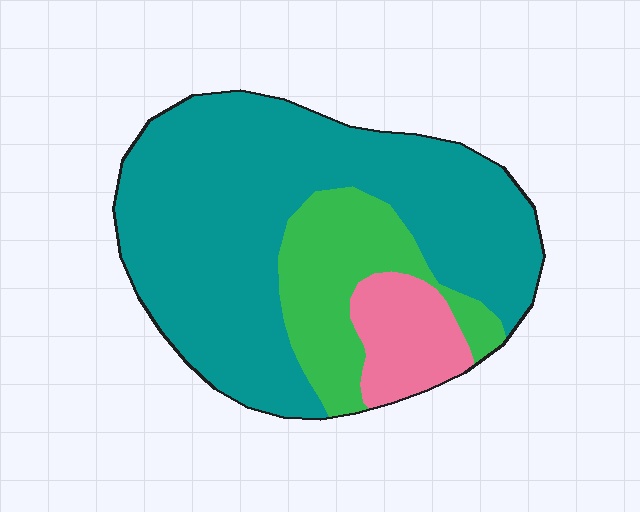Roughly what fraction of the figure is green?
Green takes up about one fifth (1/5) of the figure.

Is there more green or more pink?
Green.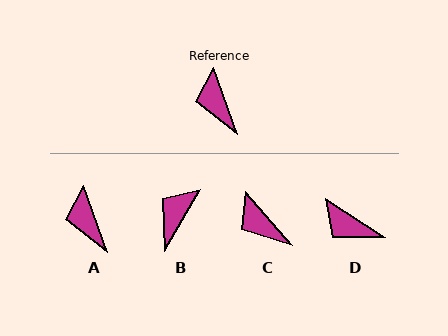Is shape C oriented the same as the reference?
No, it is off by about 21 degrees.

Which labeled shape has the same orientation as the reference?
A.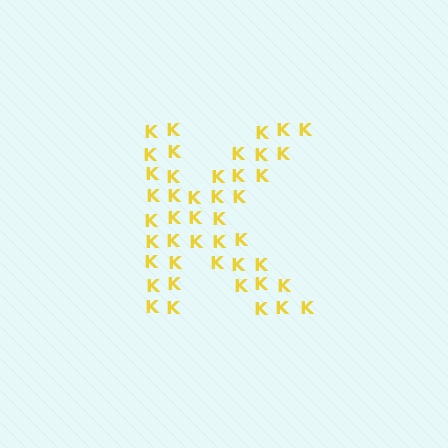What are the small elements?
The small elements are letter K's.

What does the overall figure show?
The overall figure shows the letter K.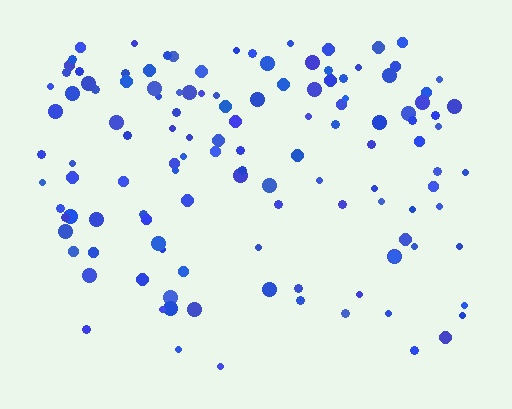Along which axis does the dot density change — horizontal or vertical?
Vertical.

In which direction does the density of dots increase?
From bottom to top, with the top side densest.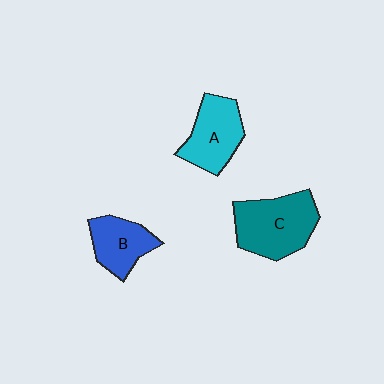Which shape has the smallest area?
Shape B (blue).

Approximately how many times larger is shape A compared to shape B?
Approximately 1.2 times.